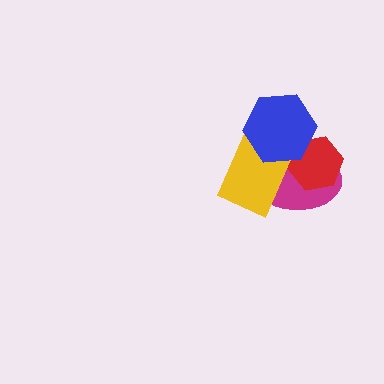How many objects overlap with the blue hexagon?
3 objects overlap with the blue hexagon.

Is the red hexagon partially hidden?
Yes, it is partially covered by another shape.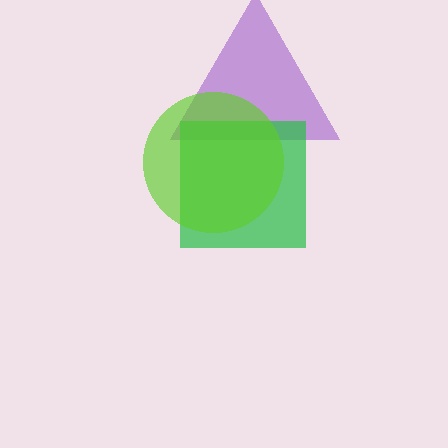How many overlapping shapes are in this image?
There are 3 overlapping shapes in the image.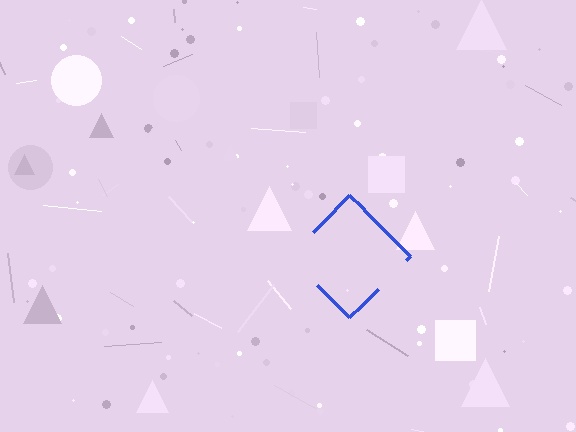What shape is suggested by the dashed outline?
The dashed outline suggests a diamond.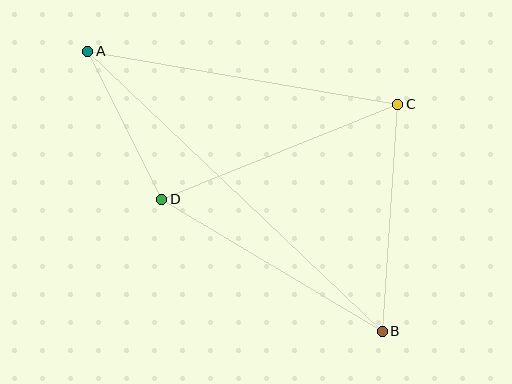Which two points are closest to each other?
Points A and D are closest to each other.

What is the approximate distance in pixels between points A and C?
The distance between A and C is approximately 314 pixels.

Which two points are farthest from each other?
Points A and B are farthest from each other.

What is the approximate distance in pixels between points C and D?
The distance between C and D is approximately 254 pixels.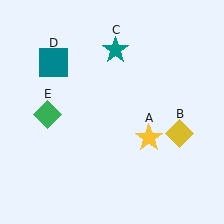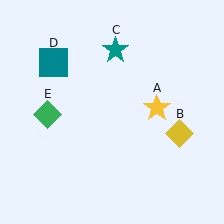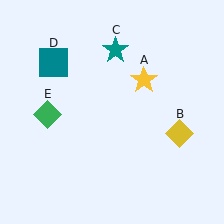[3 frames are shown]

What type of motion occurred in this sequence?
The yellow star (object A) rotated counterclockwise around the center of the scene.